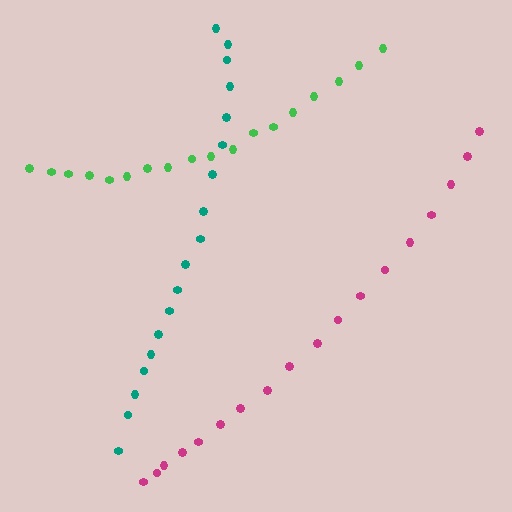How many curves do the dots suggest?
There are 3 distinct paths.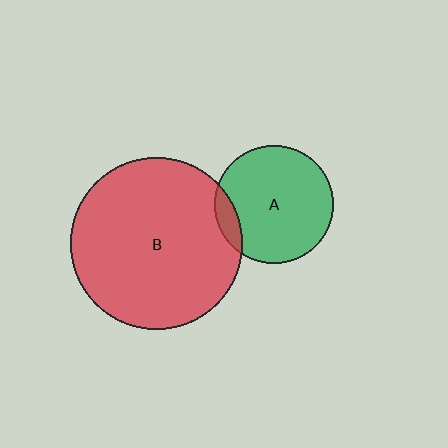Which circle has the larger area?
Circle B (red).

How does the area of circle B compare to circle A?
Approximately 2.1 times.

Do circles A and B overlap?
Yes.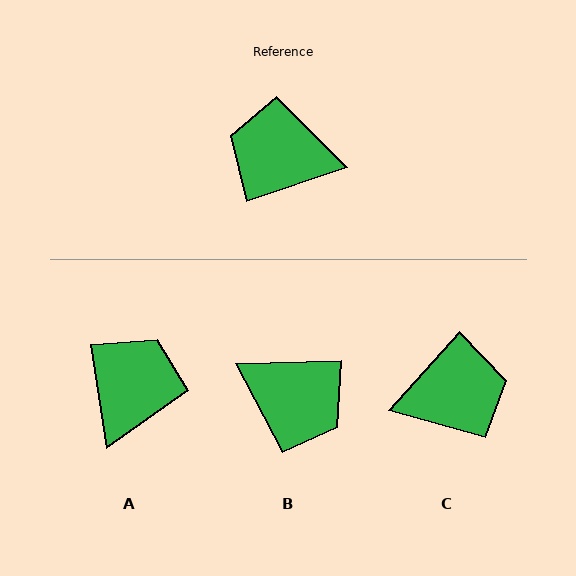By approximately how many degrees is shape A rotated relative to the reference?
Approximately 100 degrees clockwise.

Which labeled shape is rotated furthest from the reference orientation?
B, about 163 degrees away.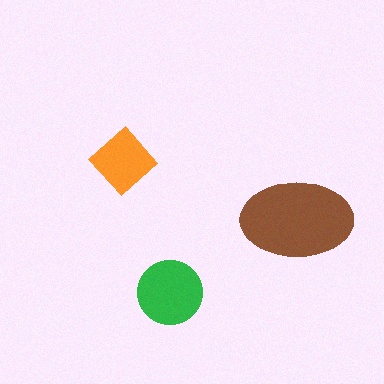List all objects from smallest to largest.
The orange diamond, the green circle, the brown ellipse.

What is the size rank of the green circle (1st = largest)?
2nd.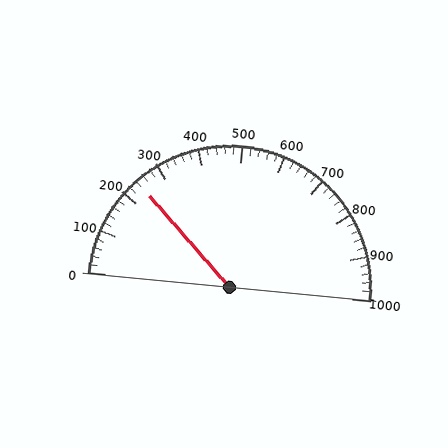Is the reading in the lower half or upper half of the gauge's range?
The reading is in the lower half of the range (0 to 1000).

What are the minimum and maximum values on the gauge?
The gauge ranges from 0 to 1000.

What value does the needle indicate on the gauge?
The needle indicates approximately 240.